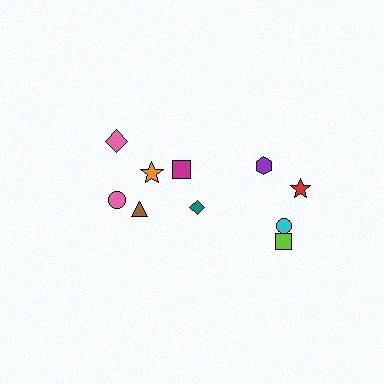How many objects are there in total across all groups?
There are 10 objects.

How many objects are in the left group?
There are 6 objects.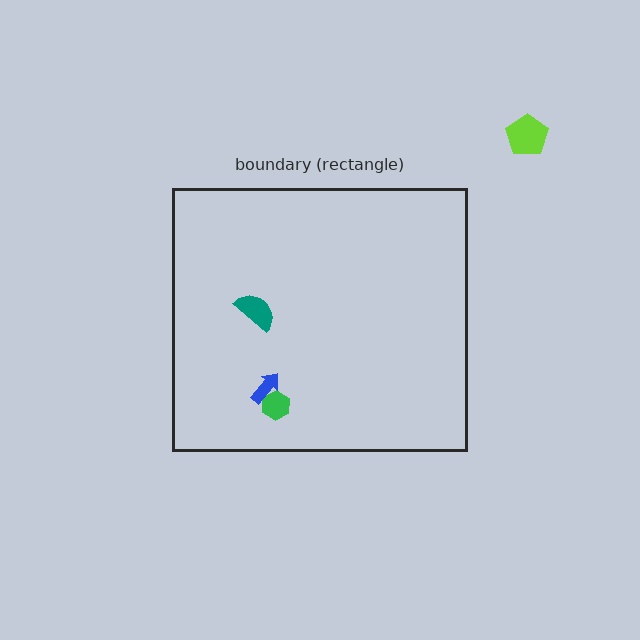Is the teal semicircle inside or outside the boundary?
Inside.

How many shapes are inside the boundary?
3 inside, 1 outside.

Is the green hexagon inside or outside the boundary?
Inside.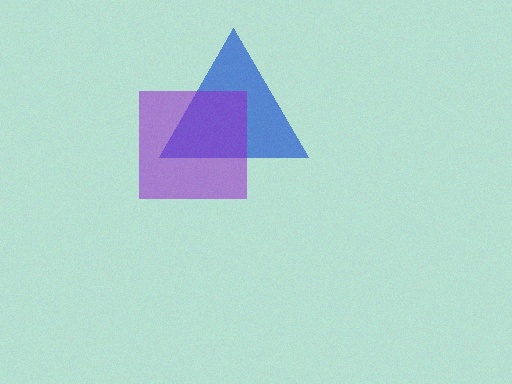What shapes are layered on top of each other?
The layered shapes are: a blue triangle, a purple square.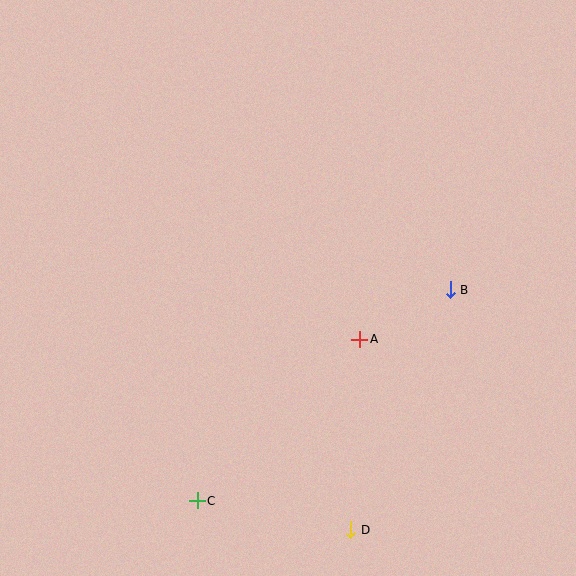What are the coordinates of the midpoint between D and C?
The midpoint between D and C is at (274, 515).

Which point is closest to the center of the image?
Point A at (360, 339) is closest to the center.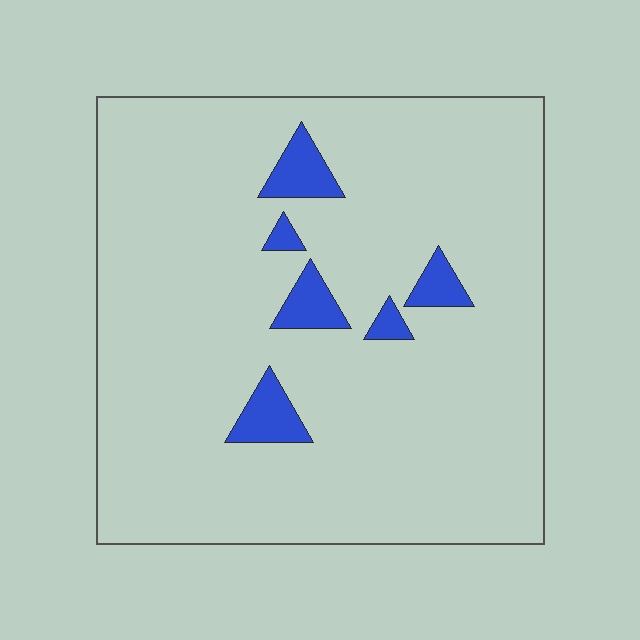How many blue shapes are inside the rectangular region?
6.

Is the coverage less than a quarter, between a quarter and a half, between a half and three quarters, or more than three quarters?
Less than a quarter.